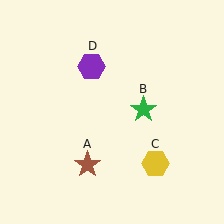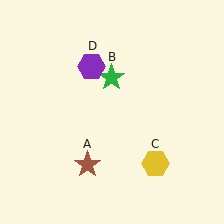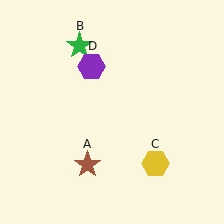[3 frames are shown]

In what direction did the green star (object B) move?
The green star (object B) moved up and to the left.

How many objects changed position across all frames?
1 object changed position: green star (object B).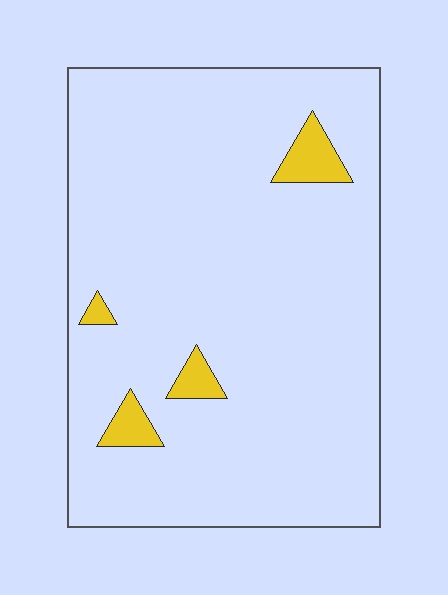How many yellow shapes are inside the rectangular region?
4.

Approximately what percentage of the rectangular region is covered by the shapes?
Approximately 5%.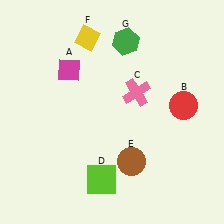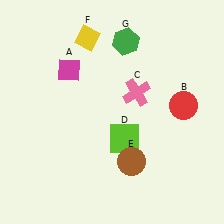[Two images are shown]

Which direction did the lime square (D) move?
The lime square (D) moved up.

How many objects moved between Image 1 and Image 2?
1 object moved between the two images.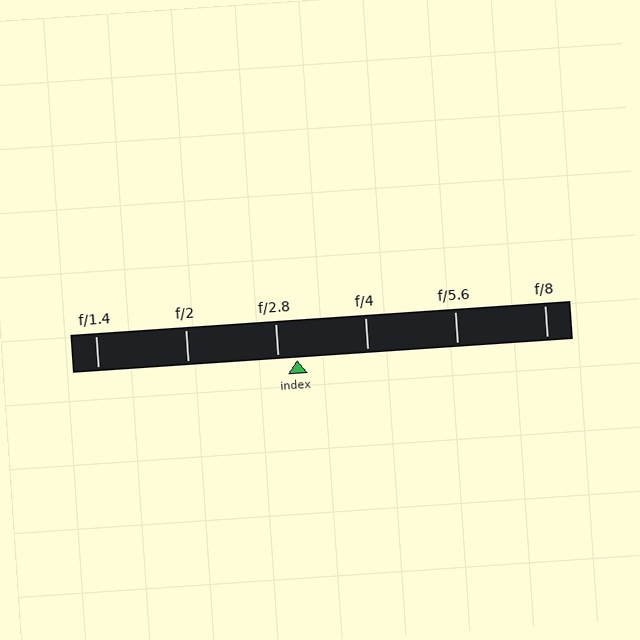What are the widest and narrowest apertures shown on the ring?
The widest aperture shown is f/1.4 and the narrowest is f/8.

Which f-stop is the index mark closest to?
The index mark is closest to f/2.8.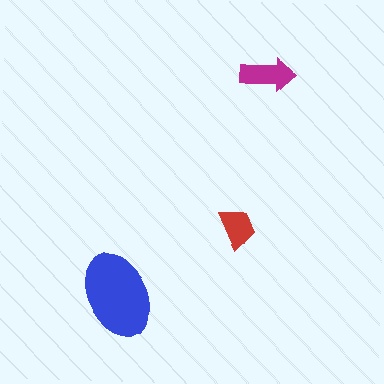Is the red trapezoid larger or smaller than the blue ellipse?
Smaller.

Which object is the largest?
The blue ellipse.